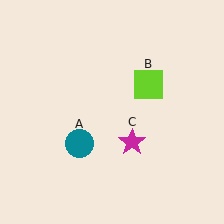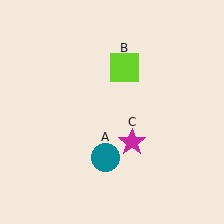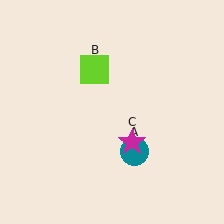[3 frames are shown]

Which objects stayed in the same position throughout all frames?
Magenta star (object C) remained stationary.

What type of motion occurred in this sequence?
The teal circle (object A), lime square (object B) rotated counterclockwise around the center of the scene.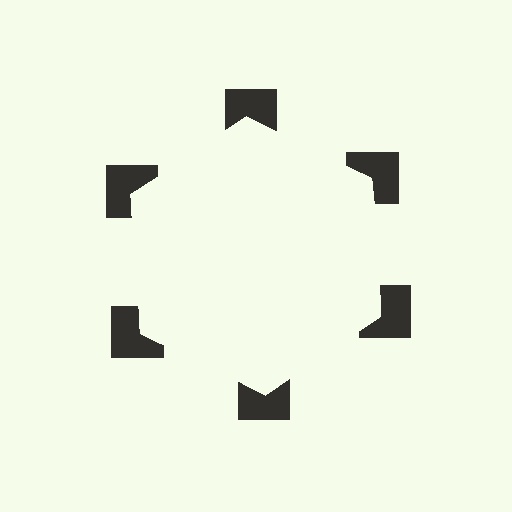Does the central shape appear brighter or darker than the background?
It typically appears slightly brighter than the background, even though no actual brightness change is drawn.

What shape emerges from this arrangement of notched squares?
An illusory hexagon — its edges are inferred from the aligned wedge cuts in the notched squares, not physically drawn.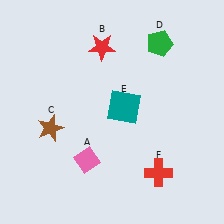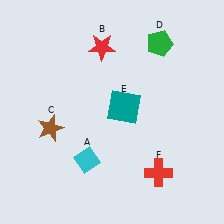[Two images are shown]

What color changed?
The diamond (A) changed from pink in Image 1 to cyan in Image 2.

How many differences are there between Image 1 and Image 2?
There is 1 difference between the two images.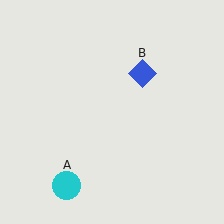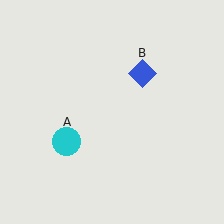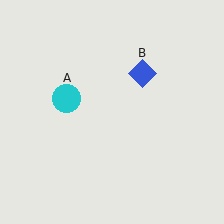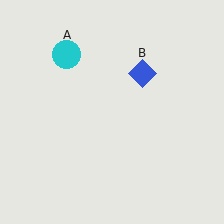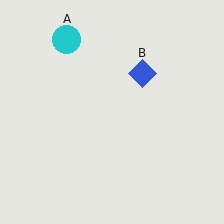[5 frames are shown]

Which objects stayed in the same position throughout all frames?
Blue diamond (object B) remained stationary.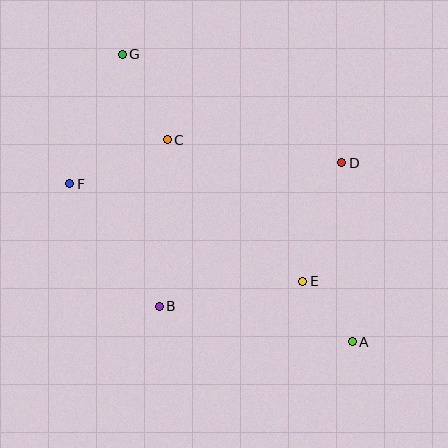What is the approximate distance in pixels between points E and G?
The distance between E and G is approximately 290 pixels.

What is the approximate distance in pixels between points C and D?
The distance between C and D is approximately 176 pixels.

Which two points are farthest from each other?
Points A and G are farthest from each other.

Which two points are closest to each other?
Points A and E are closest to each other.